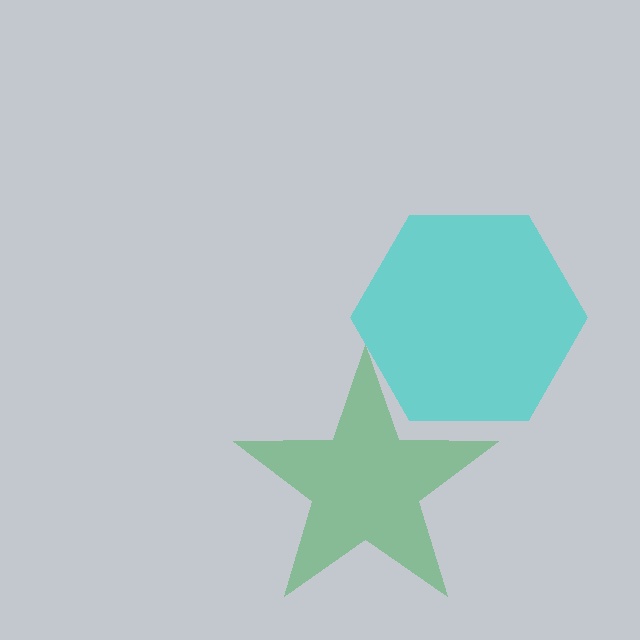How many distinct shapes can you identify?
There are 2 distinct shapes: a green star, a cyan hexagon.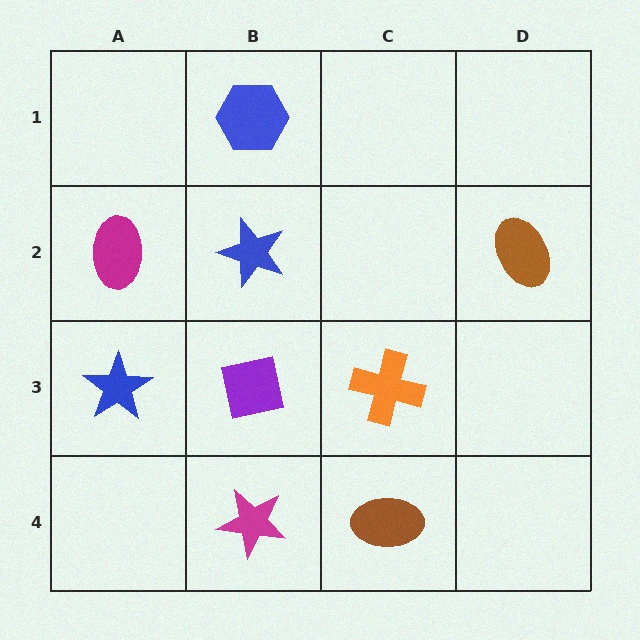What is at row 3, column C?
An orange cross.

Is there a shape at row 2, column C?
No, that cell is empty.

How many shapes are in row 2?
3 shapes.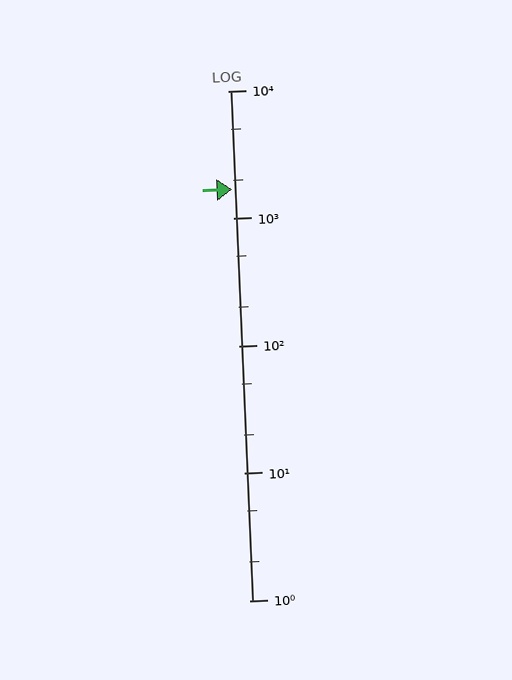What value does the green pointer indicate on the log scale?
The pointer indicates approximately 1700.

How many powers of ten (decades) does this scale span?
The scale spans 4 decades, from 1 to 10000.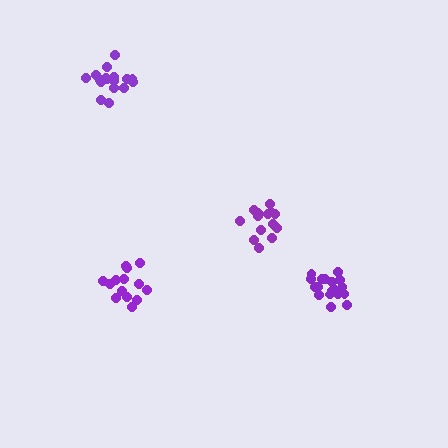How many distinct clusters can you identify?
There are 4 distinct clusters.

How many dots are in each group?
Group 1: 17 dots, Group 2: 14 dots, Group 3: 14 dots, Group 4: 18 dots (63 total).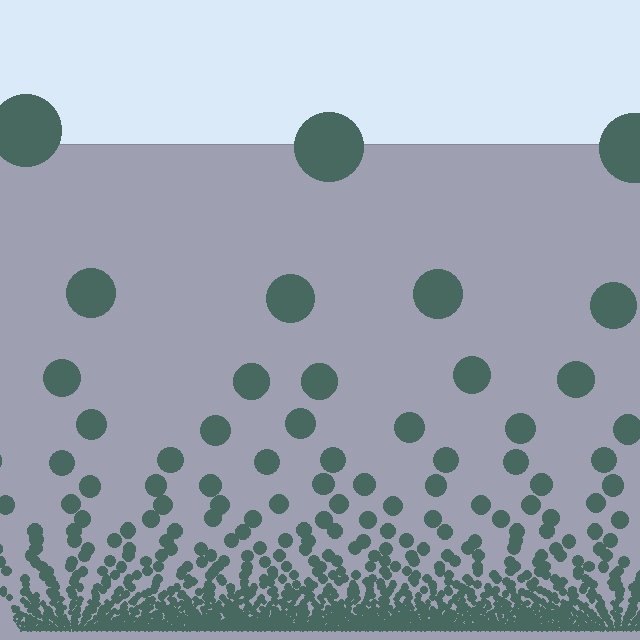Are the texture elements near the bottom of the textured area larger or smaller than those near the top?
Smaller. The gradient is inverted — elements near the bottom are smaller and denser.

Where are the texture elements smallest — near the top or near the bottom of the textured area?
Near the bottom.